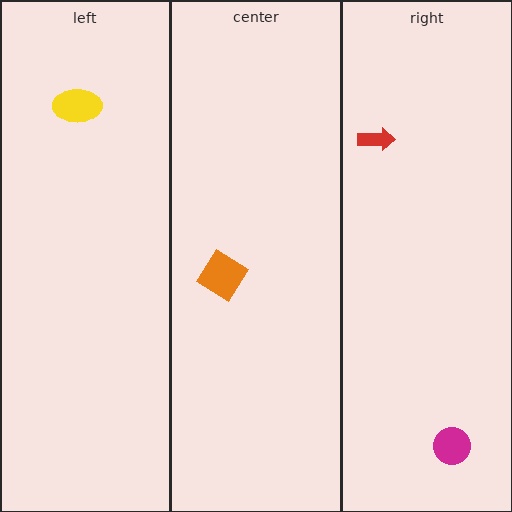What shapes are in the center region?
The orange diamond.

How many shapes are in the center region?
1.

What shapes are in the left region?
The yellow ellipse.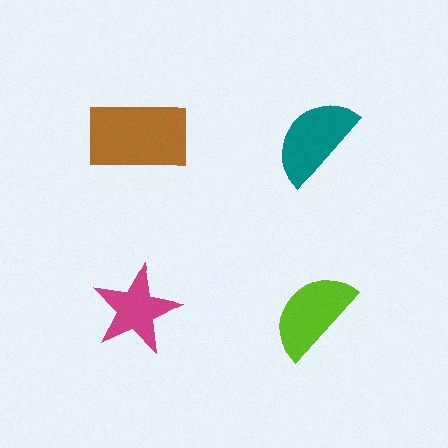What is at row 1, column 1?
A brown rectangle.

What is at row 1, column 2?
A teal semicircle.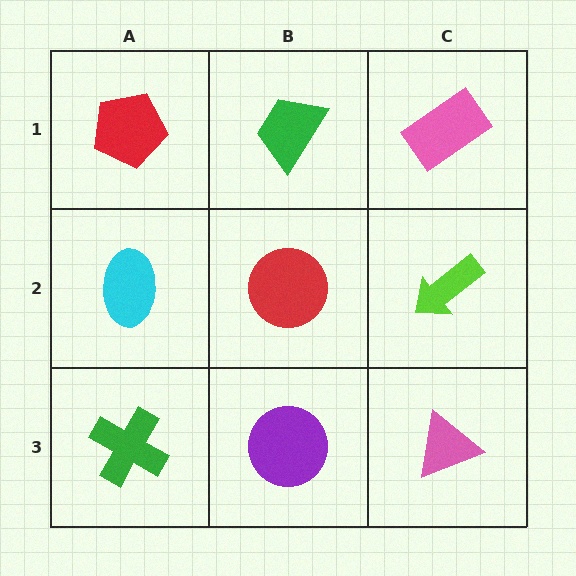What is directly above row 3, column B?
A red circle.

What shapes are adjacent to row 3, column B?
A red circle (row 2, column B), a green cross (row 3, column A), a pink triangle (row 3, column C).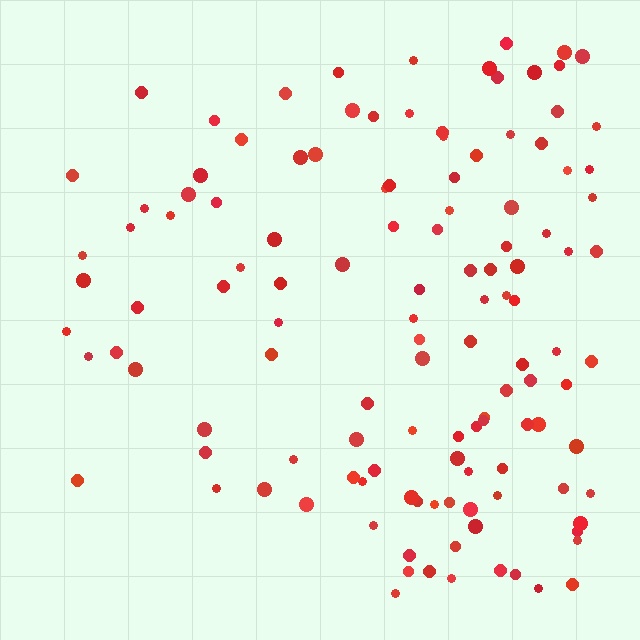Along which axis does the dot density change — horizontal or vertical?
Horizontal.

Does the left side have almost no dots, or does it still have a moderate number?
Still a moderate number, just noticeably fewer than the right.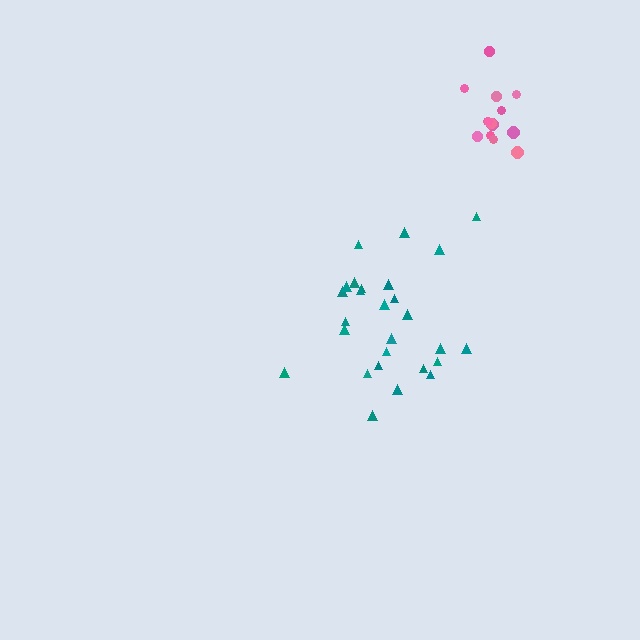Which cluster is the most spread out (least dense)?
Teal.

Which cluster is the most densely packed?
Pink.